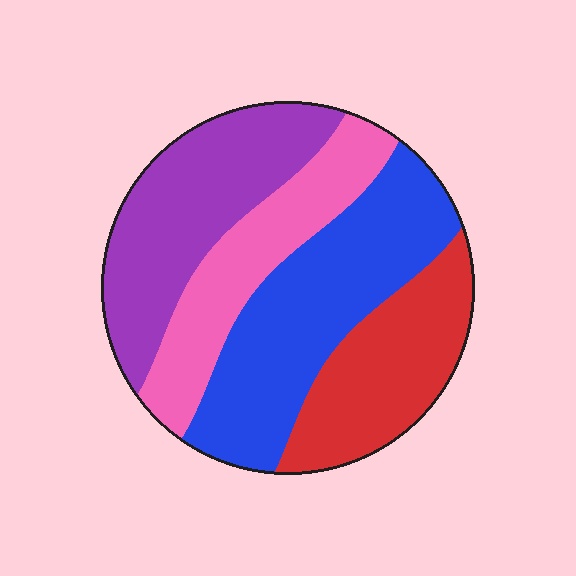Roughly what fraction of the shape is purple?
Purple covers roughly 25% of the shape.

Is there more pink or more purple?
Purple.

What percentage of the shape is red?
Red takes up about one fifth (1/5) of the shape.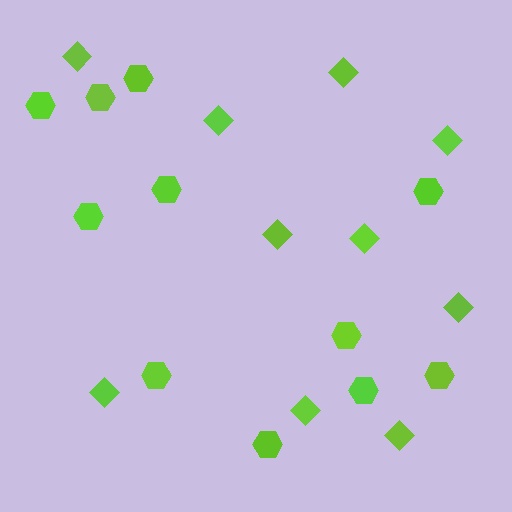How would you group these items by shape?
There are 2 groups: one group of hexagons (11) and one group of diamonds (10).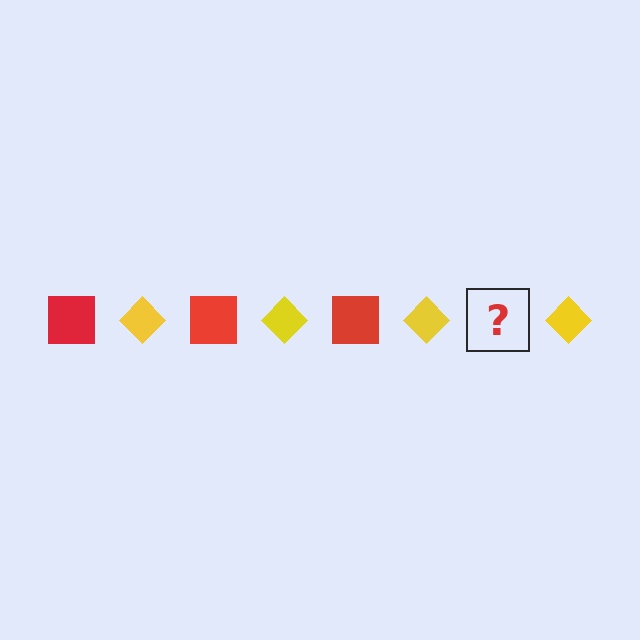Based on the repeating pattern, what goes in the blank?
The blank should be a red square.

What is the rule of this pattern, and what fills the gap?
The rule is that the pattern alternates between red square and yellow diamond. The gap should be filled with a red square.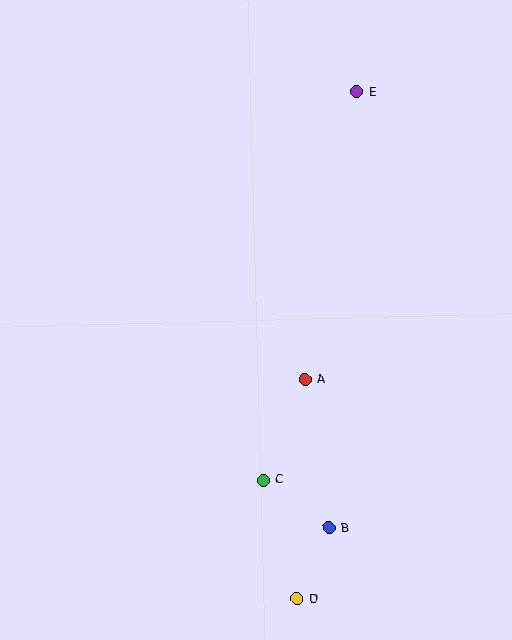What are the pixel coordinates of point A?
Point A is at (305, 379).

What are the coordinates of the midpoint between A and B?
The midpoint between A and B is at (317, 454).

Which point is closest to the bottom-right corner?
Point B is closest to the bottom-right corner.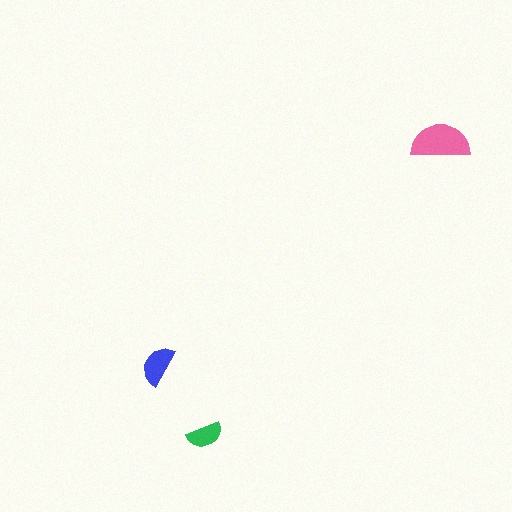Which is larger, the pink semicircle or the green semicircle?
The pink one.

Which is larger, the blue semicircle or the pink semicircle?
The pink one.